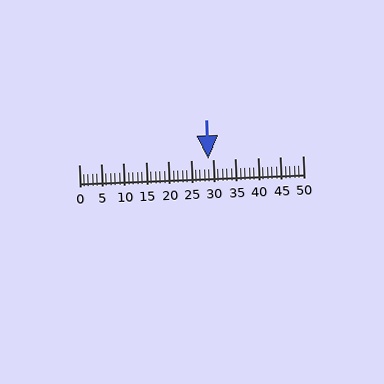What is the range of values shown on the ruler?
The ruler shows values from 0 to 50.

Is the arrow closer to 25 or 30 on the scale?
The arrow is closer to 30.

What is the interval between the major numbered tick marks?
The major tick marks are spaced 5 units apart.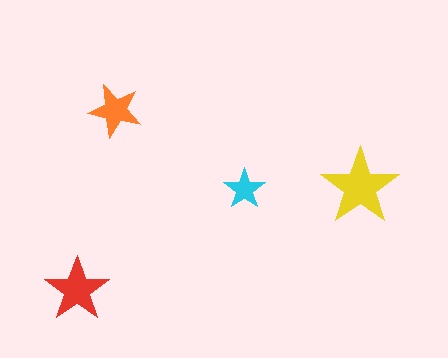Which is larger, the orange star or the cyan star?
The orange one.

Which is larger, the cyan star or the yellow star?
The yellow one.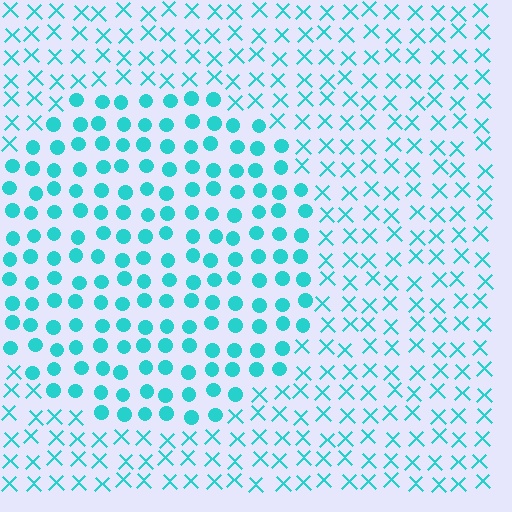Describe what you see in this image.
The image is filled with small cyan elements arranged in a uniform grid. A circle-shaped region contains circles, while the surrounding area contains X marks. The boundary is defined purely by the change in element shape.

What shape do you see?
I see a circle.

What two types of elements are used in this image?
The image uses circles inside the circle region and X marks outside it.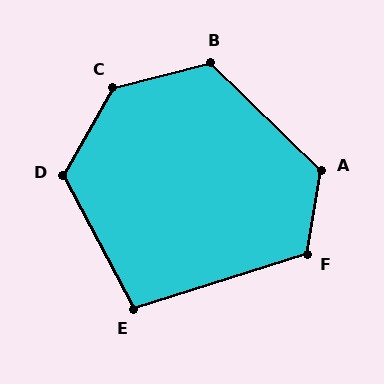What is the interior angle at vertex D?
Approximately 122 degrees (obtuse).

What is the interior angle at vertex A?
Approximately 125 degrees (obtuse).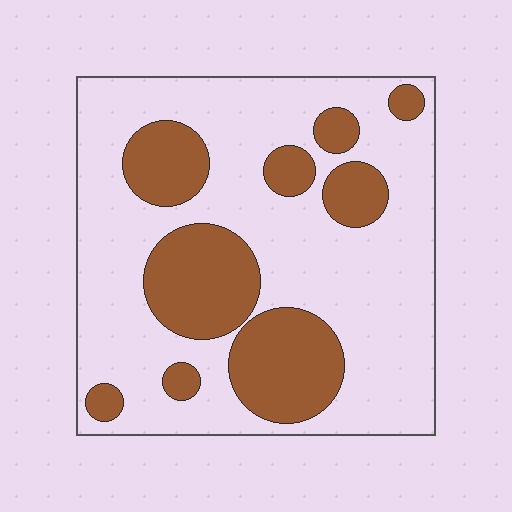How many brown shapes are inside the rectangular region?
9.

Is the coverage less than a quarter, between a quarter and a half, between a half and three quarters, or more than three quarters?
Between a quarter and a half.